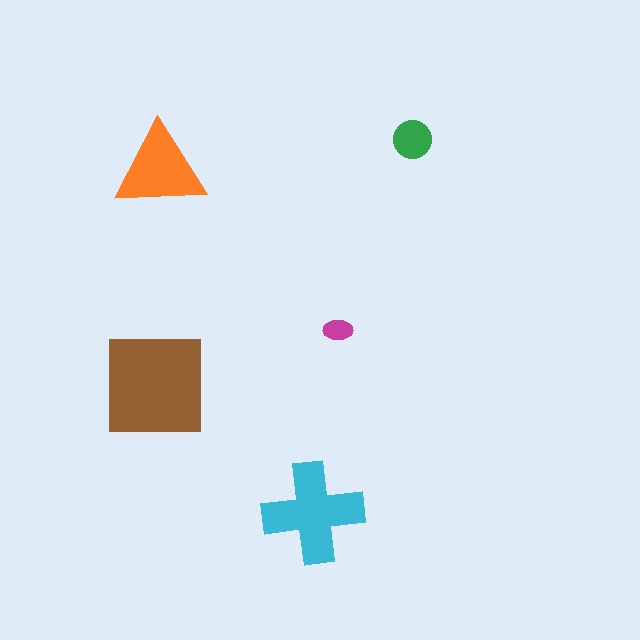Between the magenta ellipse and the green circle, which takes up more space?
The green circle.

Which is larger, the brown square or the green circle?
The brown square.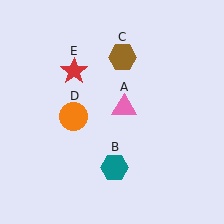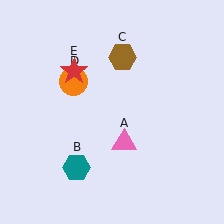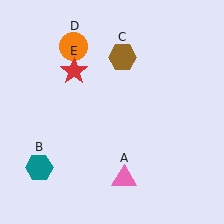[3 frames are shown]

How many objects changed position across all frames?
3 objects changed position: pink triangle (object A), teal hexagon (object B), orange circle (object D).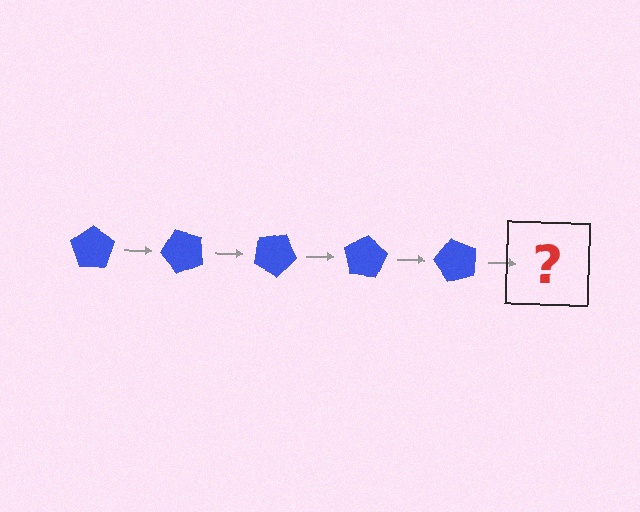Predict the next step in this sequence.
The next step is a blue pentagon rotated 250 degrees.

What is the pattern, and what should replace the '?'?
The pattern is that the pentagon rotates 50 degrees each step. The '?' should be a blue pentagon rotated 250 degrees.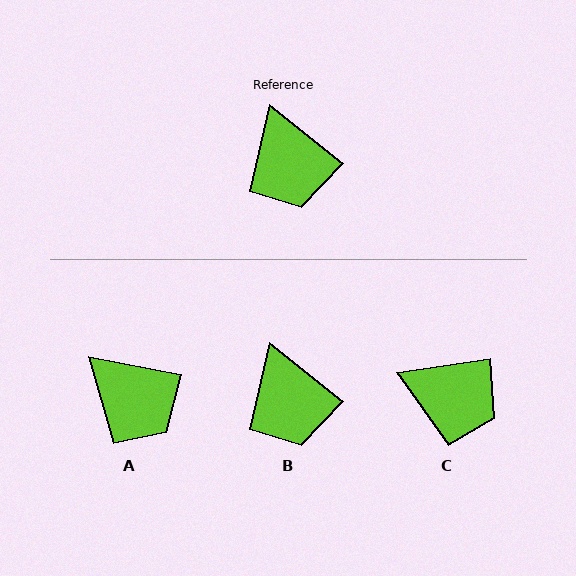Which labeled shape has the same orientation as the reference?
B.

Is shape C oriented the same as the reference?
No, it is off by about 47 degrees.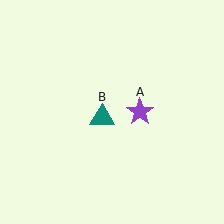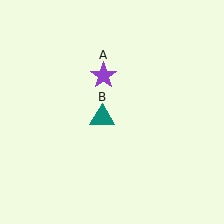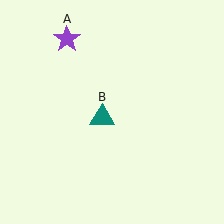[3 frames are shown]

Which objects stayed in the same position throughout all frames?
Teal triangle (object B) remained stationary.